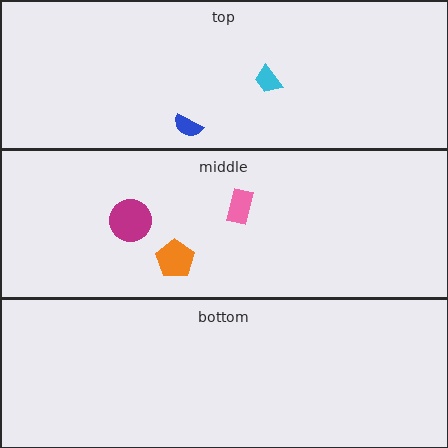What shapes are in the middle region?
The magenta circle, the pink rectangle, the orange pentagon.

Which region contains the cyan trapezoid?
The top region.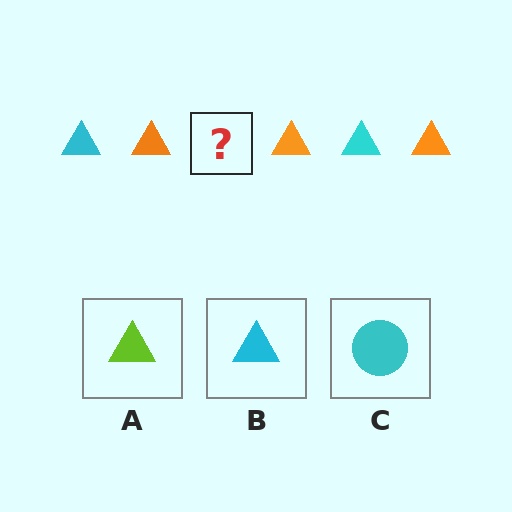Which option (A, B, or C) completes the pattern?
B.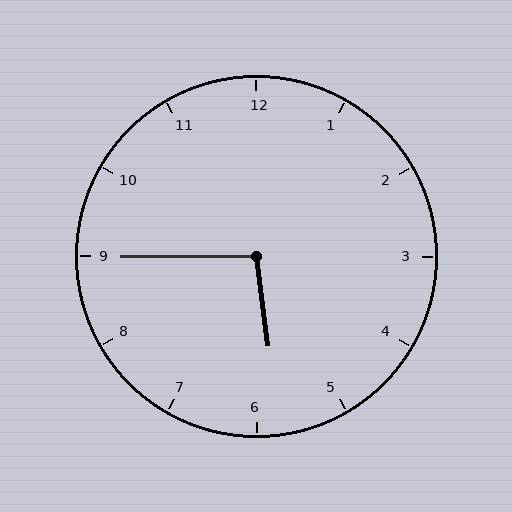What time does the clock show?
5:45.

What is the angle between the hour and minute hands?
Approximately 98 degrees.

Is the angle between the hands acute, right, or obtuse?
It is obtuse.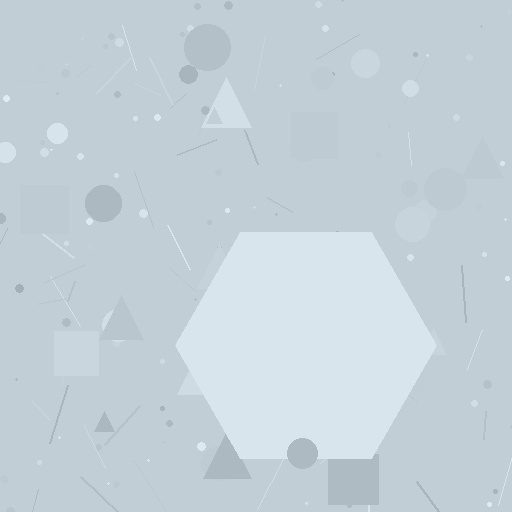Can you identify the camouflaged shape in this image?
The camouflaged shape is a hexagon.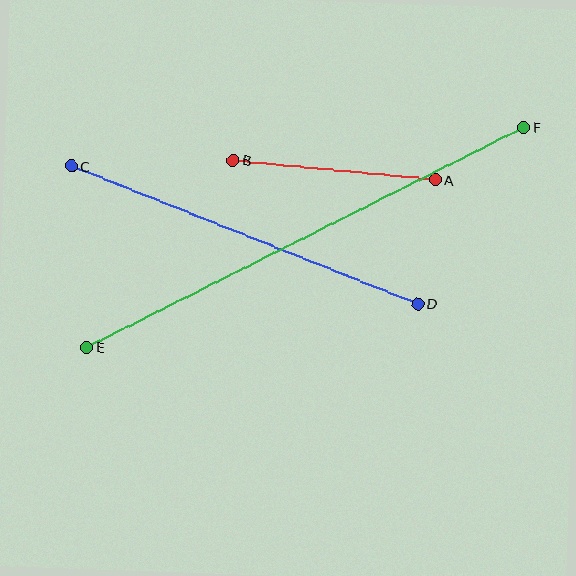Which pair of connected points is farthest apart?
Points E and F are farthest apart.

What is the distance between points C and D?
The distance is approximately 373 pixels.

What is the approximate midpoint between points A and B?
The midpoint is at approximately (334, 170) pixels.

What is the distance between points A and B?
The distance is approximately 203 pixels.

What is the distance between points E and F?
The distance is approximately 489 pixels.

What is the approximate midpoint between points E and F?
The midpoint is at approximately (305, 237) pixels.